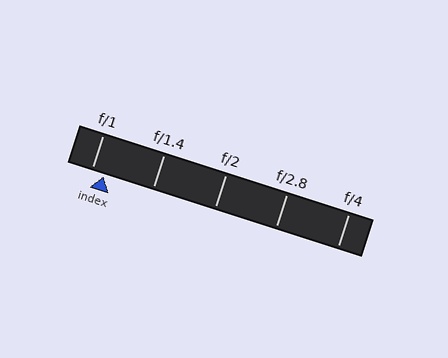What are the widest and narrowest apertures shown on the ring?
The widest aperture shown is f/1 and the narrowest is f/4.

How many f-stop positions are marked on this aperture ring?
There are 5 f-stop positions marked.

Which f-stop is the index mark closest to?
The index mark is closest to f/1.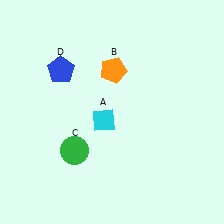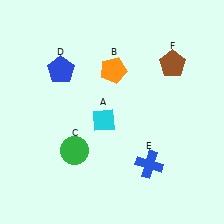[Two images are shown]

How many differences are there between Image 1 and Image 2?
There are 2 differences between the two images.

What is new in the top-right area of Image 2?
A brown pentagon (F) was added in the top-right area of Image 2.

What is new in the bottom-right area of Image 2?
A blue cross (E) was added in the bottom-right area of Image 2.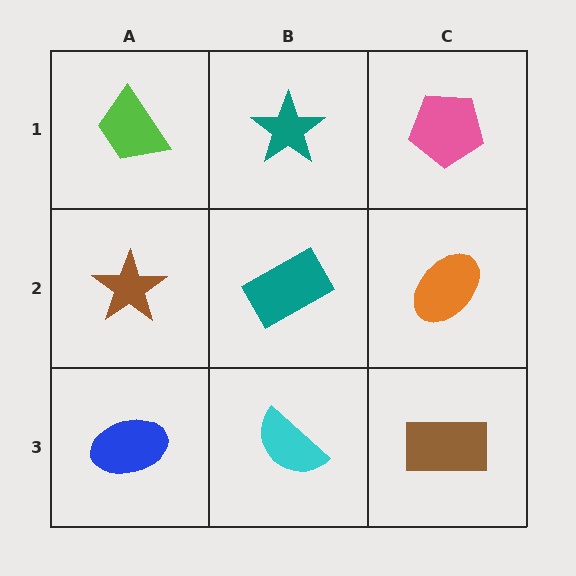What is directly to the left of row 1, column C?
A teal star.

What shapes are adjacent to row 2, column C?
A pink pentagon (row 1, column C), a brown rectangle (row 3, column C), a teal rectangle (row 2, column B).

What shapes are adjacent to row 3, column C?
An orange ellipse (row 2, column C), a cyan semicircle (row 3, column B).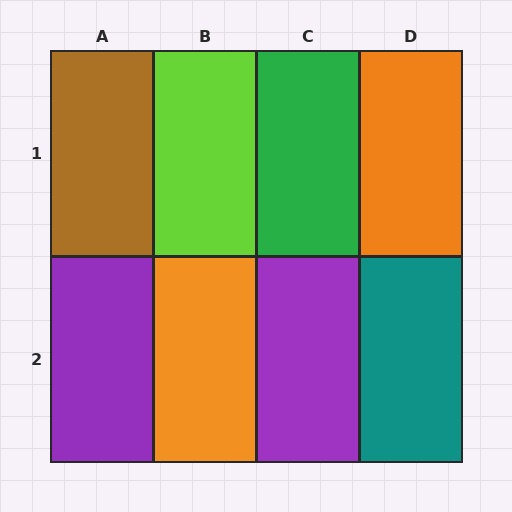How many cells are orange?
2 cells are orange.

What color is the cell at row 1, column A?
Brown.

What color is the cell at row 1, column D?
Orange.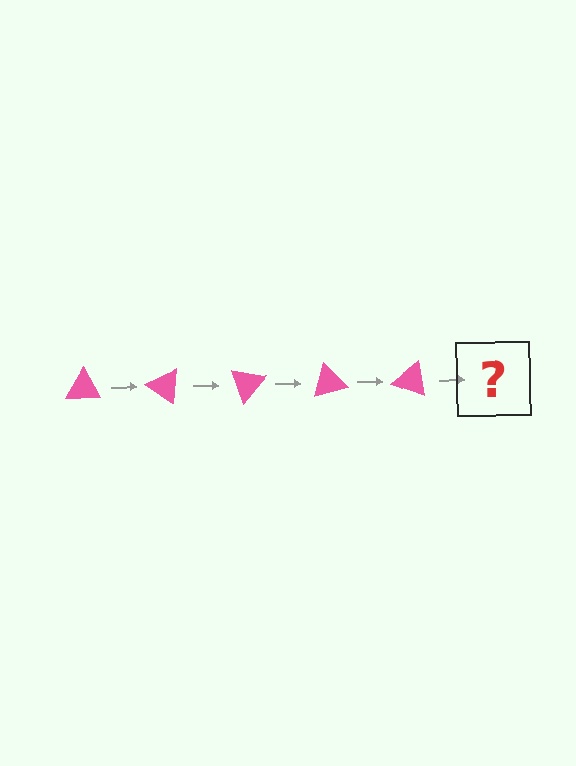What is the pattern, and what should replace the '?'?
The pattern is that the triangle rotates 35 degrees each step. The '?' should be a pink triangle rotated 175 degrees.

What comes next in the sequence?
The next element should be a pink triangle rotated 175 degrees.